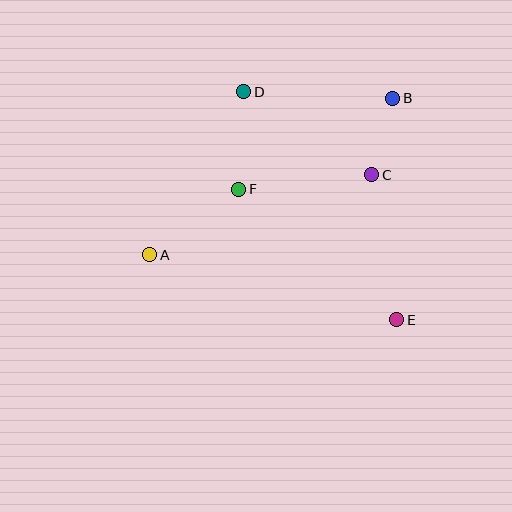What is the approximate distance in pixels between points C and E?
The distance between C and E is approximately 147 pixels.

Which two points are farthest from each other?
Points A and B are farthest from each other.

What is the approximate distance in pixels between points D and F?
The distance between D and F is approximately 98 pixels.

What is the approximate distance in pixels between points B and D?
The distance between B and D is approximately 149 pixels.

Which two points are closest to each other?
Points B and C are closest to each other.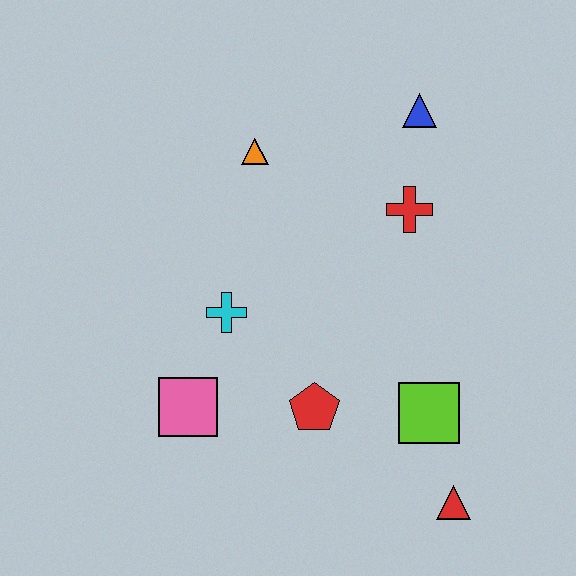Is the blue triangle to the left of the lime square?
Yes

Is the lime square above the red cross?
No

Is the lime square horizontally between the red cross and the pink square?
No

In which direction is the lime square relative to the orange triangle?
The lime square is below the orange triangle.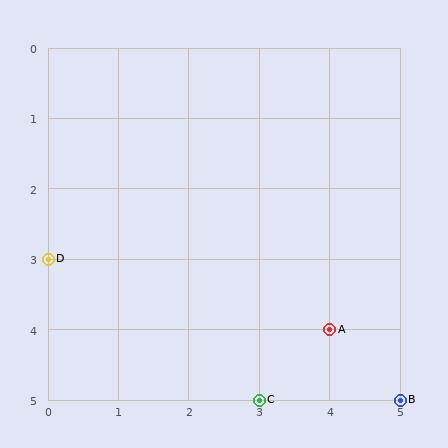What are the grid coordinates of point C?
Point C is at grid coordinates (3, 5).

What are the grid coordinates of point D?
Point D is at grid coordinates (0, 3).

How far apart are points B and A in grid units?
Points B and A are 1 column and 1 row apart (about 1.4 grid units diagonally).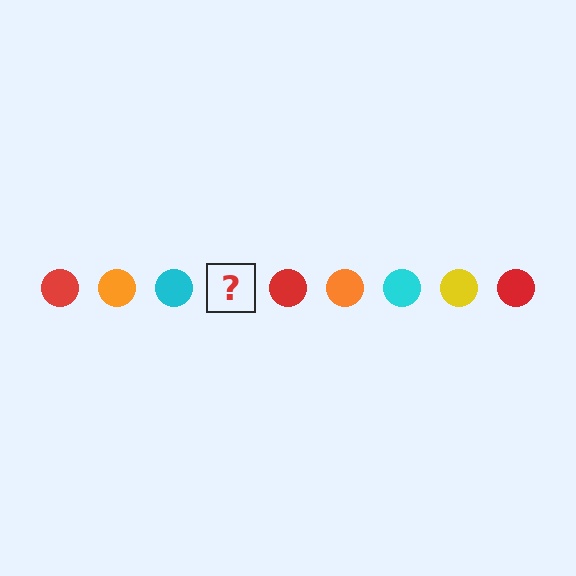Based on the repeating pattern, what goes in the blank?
The blank should be a yellow circle.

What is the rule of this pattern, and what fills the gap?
The rule is that the pattern cycles through red, orange, cyan, yellow circles. The gap should be filled with a yellow circle.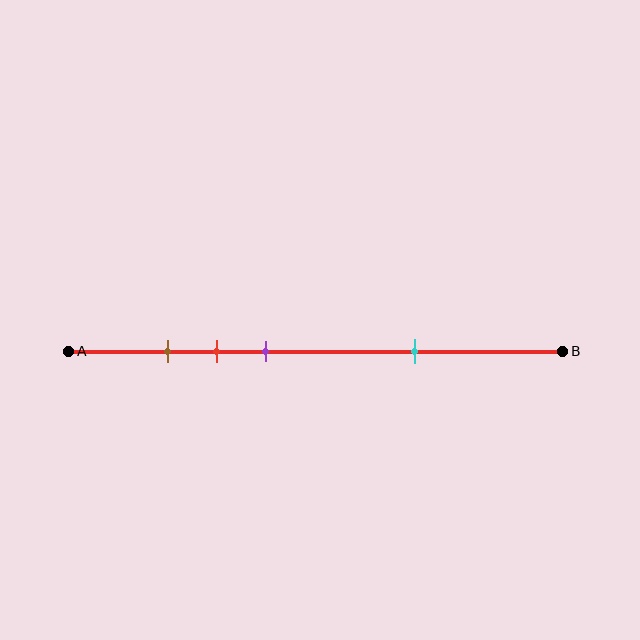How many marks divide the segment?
There are 4 marks dividing the segment.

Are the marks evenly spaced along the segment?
No, the marks are not evenly spaced.